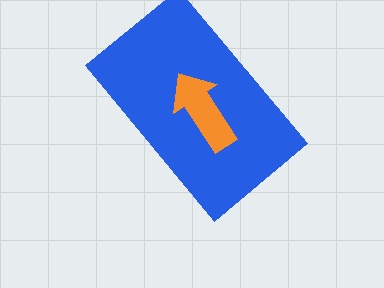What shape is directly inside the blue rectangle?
The orange arrow.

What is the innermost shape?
The orange arrow.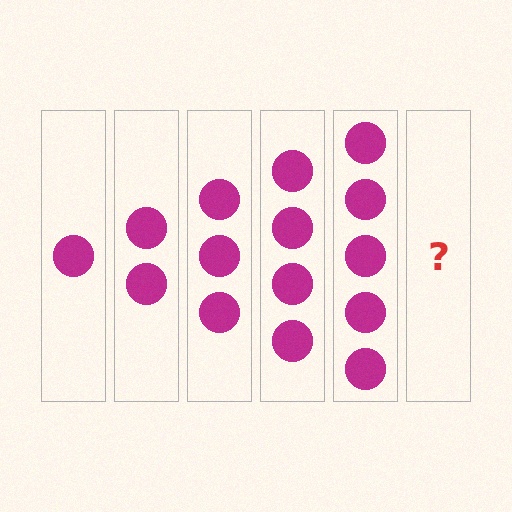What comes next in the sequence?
The next element should be 6 circles.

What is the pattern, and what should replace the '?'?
The pattern is that each step adds one more circle. The '?' should be 6 circles.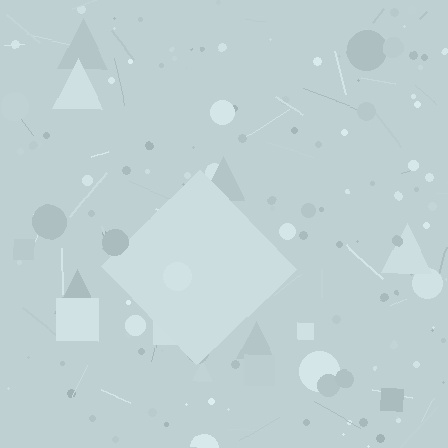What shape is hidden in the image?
A diamond is hidden in the image.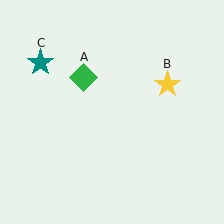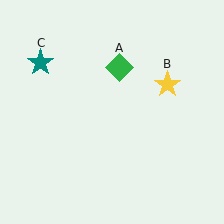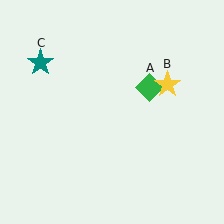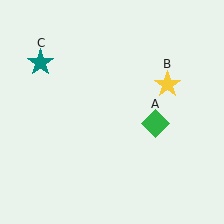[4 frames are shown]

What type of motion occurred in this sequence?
The green diamond (object A) rotated clockwise around the center of the scene.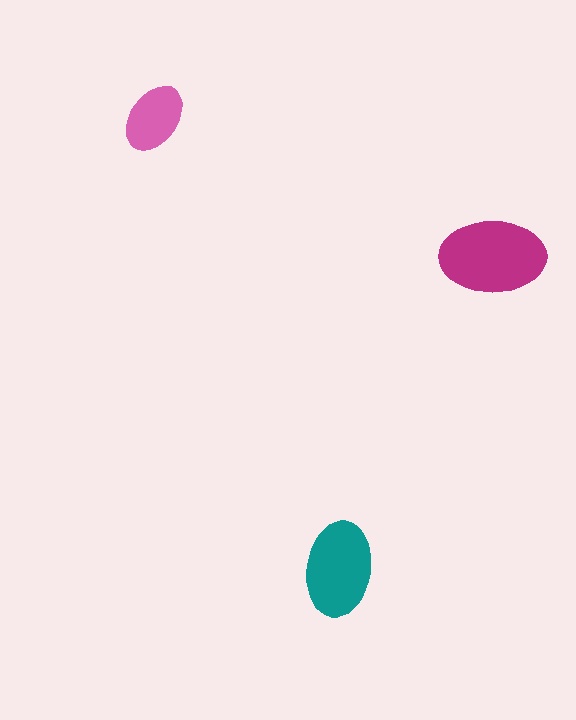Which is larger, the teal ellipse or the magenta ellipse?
The magenta one.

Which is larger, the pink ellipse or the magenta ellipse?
The magenta one.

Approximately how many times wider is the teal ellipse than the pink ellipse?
About 1.5 times wider.